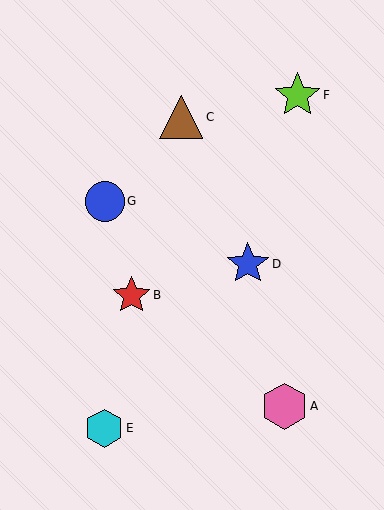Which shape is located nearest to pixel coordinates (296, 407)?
The pink hexagon (labeled A) at (284, 406) is nearest to that location.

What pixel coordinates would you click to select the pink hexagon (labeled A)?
Click at (284, 406) to select the pink hexagon A.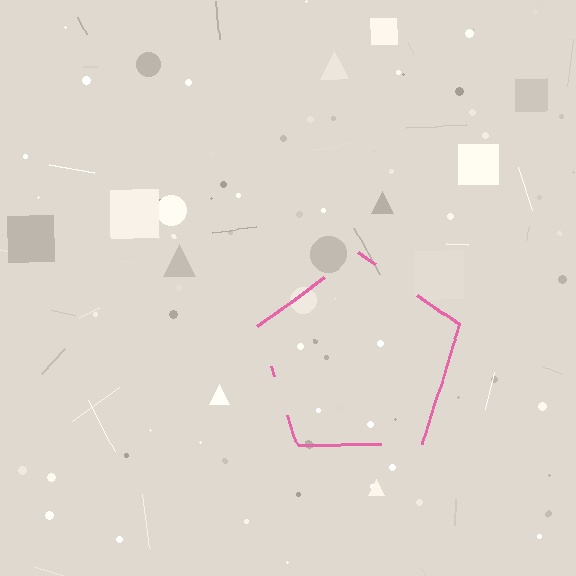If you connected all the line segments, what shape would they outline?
They would outline a pentagon.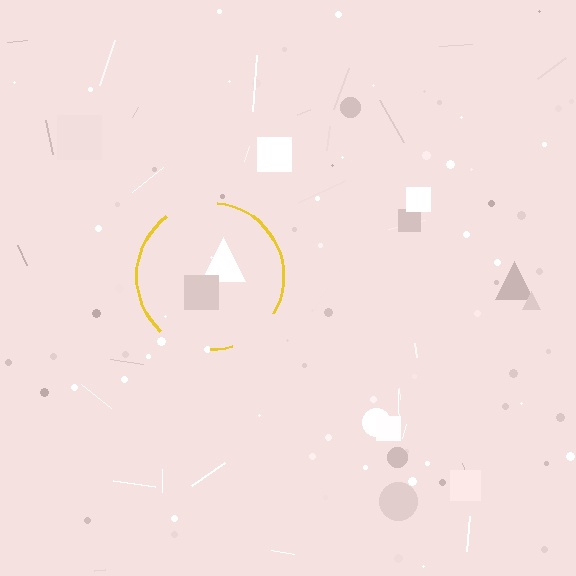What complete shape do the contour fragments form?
The contour fragments form a circle.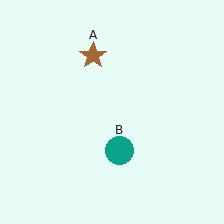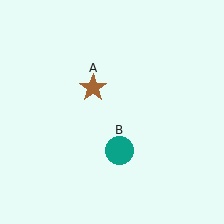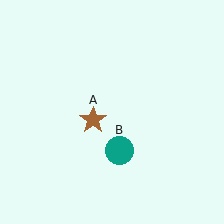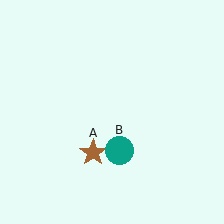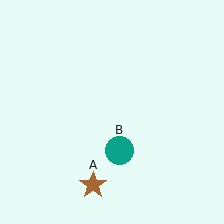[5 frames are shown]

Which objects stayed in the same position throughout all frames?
Teal circle (object B) remained stationary.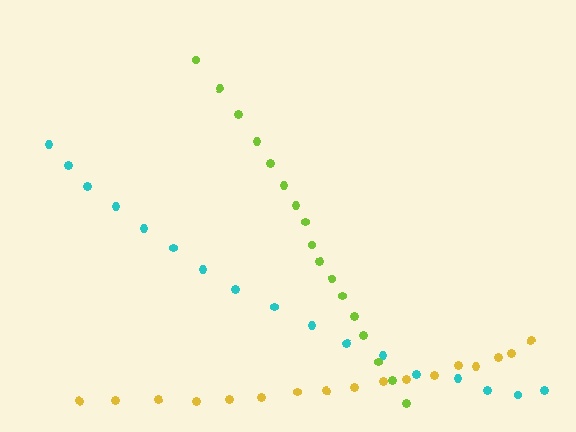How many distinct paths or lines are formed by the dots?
There are 3 distinct paths.